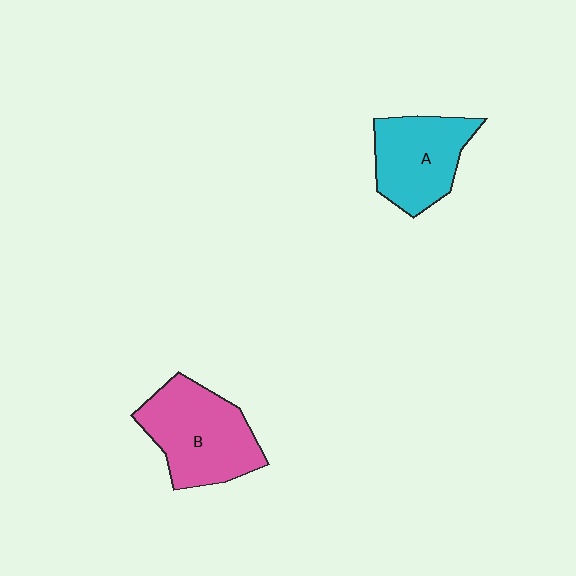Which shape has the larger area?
Shape B (pink).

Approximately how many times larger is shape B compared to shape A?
Approximately 1.2 times.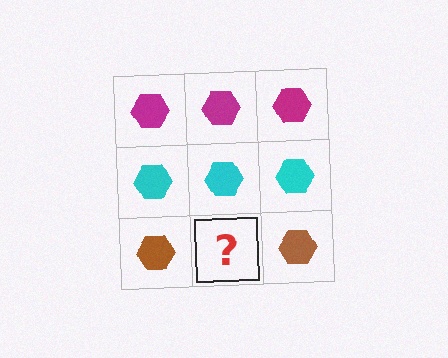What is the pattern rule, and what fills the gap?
The rule is that each row has a consistent color. The gap should be filled with a brown hexagon.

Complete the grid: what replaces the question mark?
The question mark should be replaced with a brown hexagon.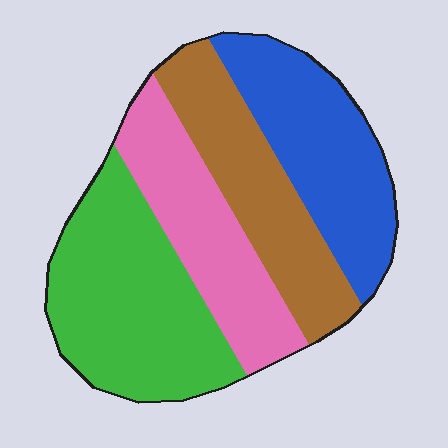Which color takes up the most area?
Green, at roughly 30%.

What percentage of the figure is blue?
Blue covers about 25% of the figure.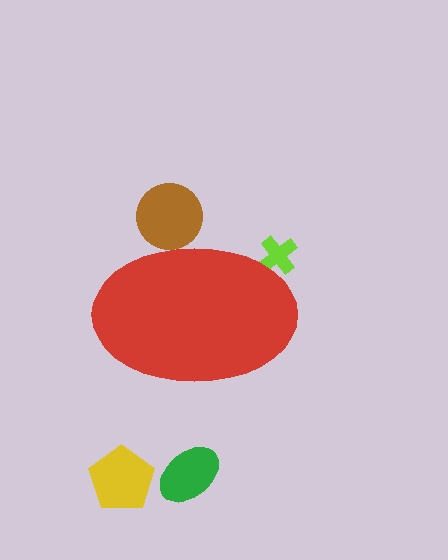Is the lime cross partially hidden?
Yes, the lime cross is partially hidden behind the red ellipse.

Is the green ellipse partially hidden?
No, the green ellipse is fully visible.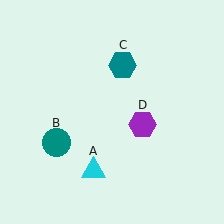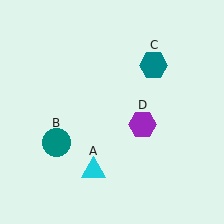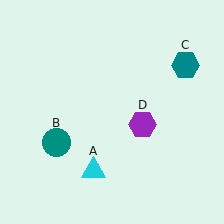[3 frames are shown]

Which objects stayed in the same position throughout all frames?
Cyan triangle (object A) and teal circle (object B) and purple hexagon (object D) remained stationary.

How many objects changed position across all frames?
1 object changed position: teal hexagon (object C).